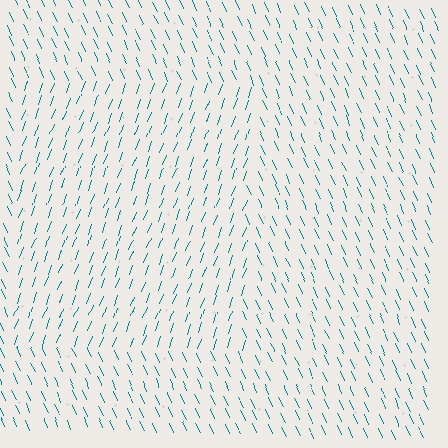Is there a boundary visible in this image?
Yes, there is a texture boundary formed by a change in line orientation.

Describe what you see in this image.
The image is filled with small teal line segments. A rectangle region in the image has lines oriented differently from the surrounding lines, creating a visible texture boundary.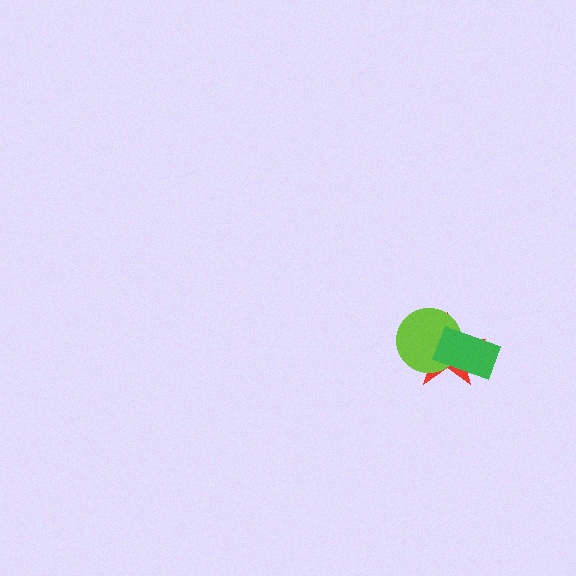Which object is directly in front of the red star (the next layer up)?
The lime circle is directly in front of the red star.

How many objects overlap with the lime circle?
2 objects overlap with the lime circle.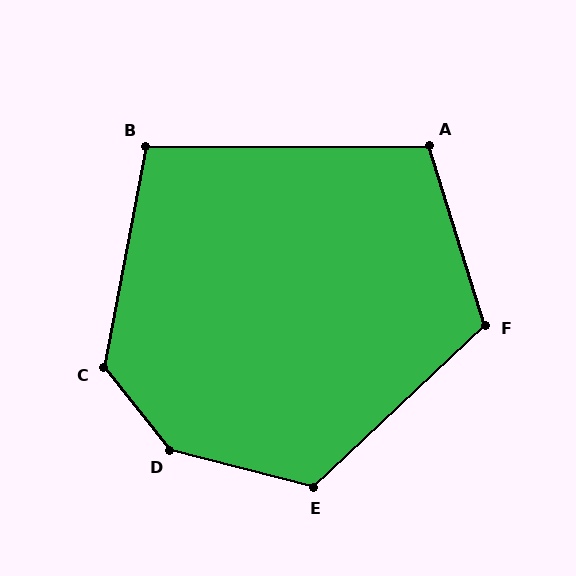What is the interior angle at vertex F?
Approximately 116 degrees (obtuse).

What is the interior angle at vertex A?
Approximately 107 degrees (obtuse).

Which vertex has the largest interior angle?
D, at approximately 143 degrees.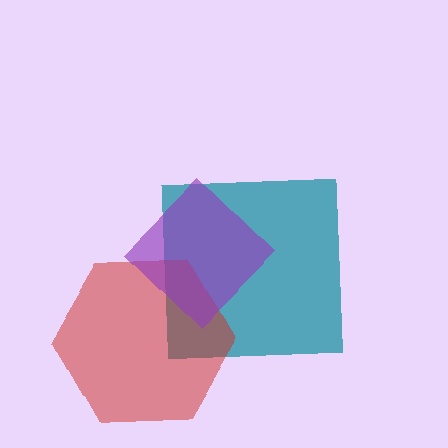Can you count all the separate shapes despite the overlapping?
Yes, there are 3 separate shapes.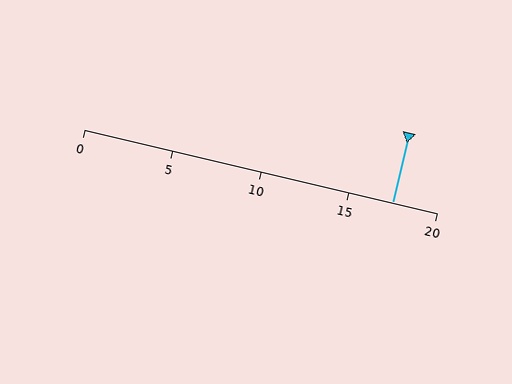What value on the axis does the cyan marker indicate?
The marker indicates approximately 17.5.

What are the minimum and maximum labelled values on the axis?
The axis runs from 0 to 20.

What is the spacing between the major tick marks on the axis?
The major ticks are spaced 5 apart.